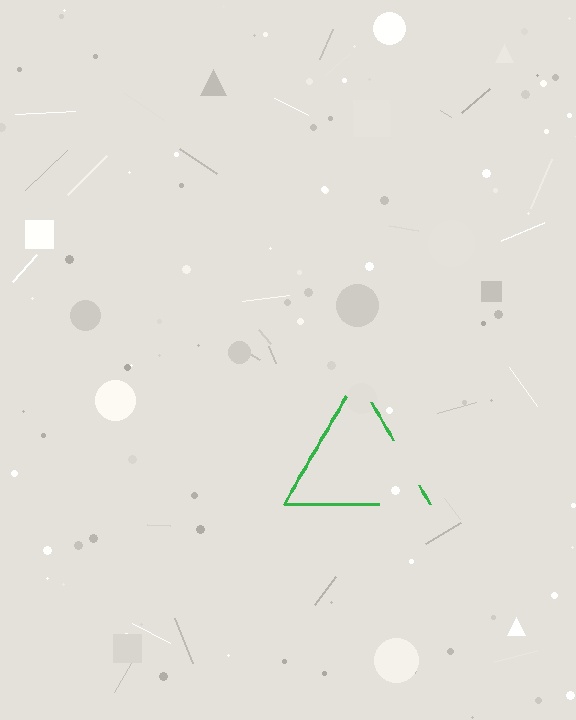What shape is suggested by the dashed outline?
The dashed outline suggests a triangle.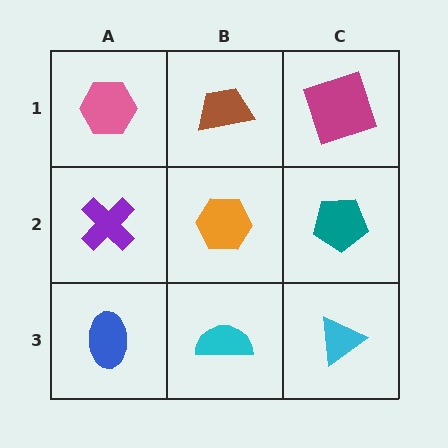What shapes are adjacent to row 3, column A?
A purple cross (row 2, column A), a cyan semicircle (row 3, column B).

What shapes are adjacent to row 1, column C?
A teal pentagon (row 2, column C), a brown trapezoid (row 1, column B).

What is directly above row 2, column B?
A brown trapezoid.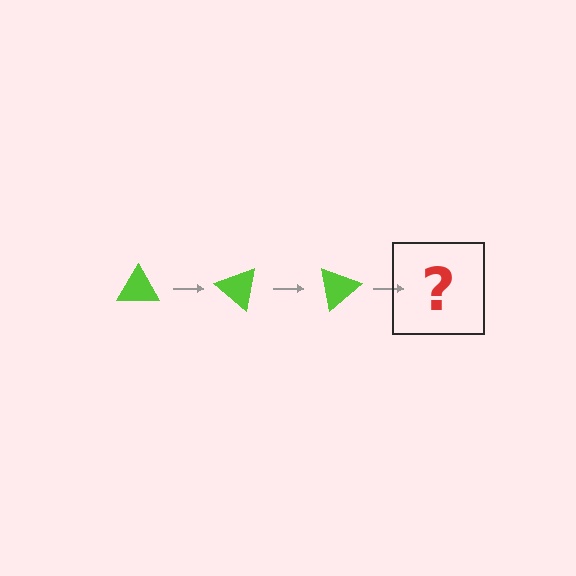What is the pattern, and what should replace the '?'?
The pattern is that the triangle rotates 40 degrees each step. The '?' should be a lime triangle rotated 120 degrees.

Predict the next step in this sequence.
The next step is a lime triangle rotated 120 degrees.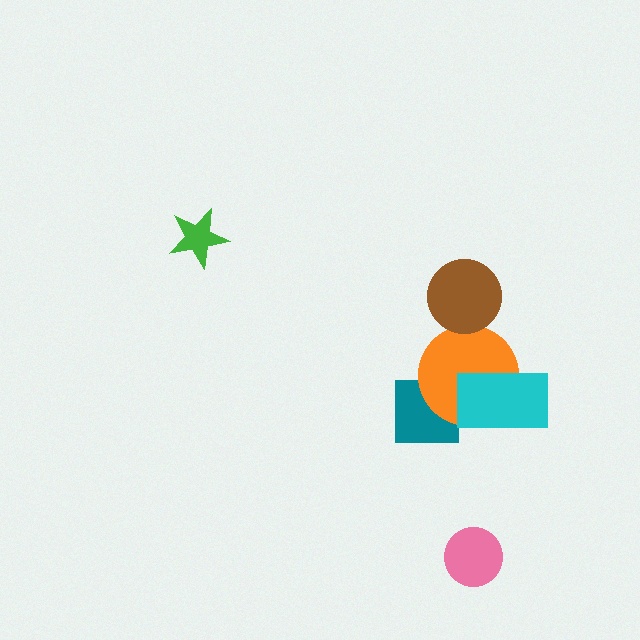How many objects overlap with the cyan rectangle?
1 object overlaps with the cyan rectangle.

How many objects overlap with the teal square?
1 object overlaps with the teal square.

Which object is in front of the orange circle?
The cyan rectangle is in front of the orange circle.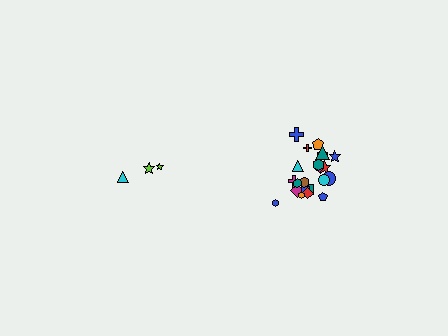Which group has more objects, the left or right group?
The right group.